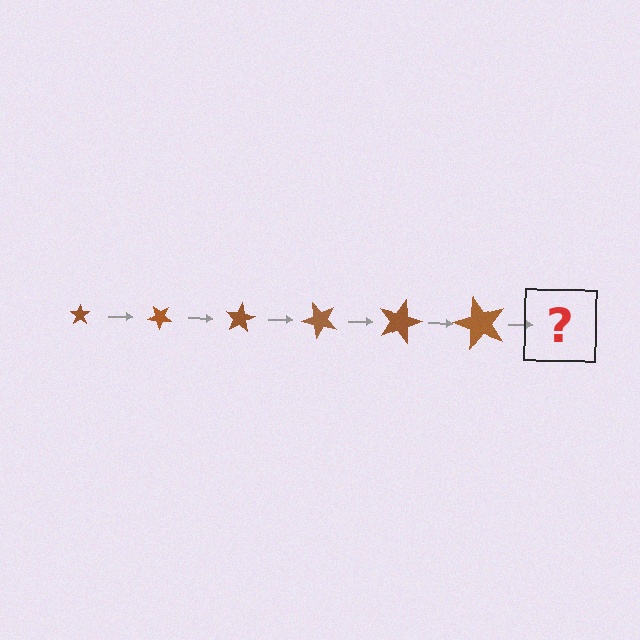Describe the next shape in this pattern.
It should be a star, larger than the previous one and rotated 240 degrees from the start.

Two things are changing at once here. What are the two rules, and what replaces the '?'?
The two rules are that the star grows larger each step and it rotates 40 degrees each step. The '?' should be a star, larger than the previous one and rotated 240 degrees from the start.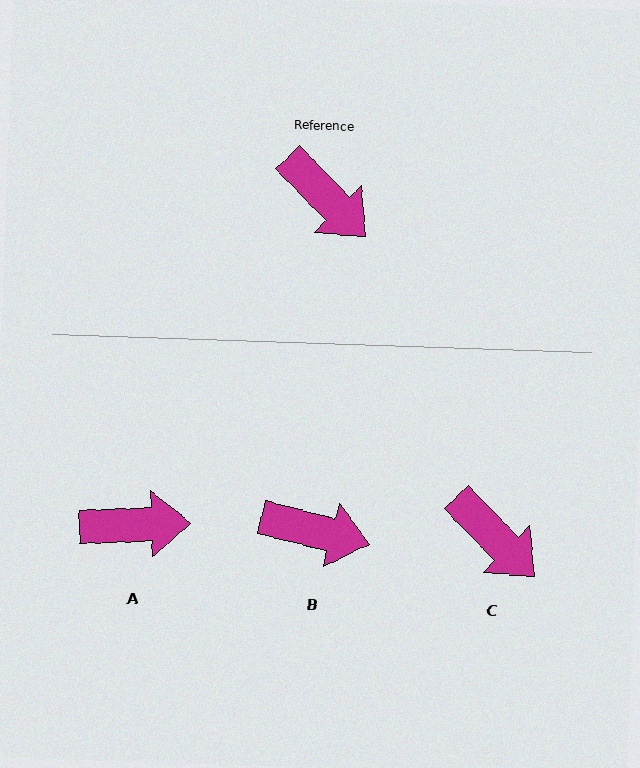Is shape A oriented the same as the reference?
No, it is off by about 48 degrees.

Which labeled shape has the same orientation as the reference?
C.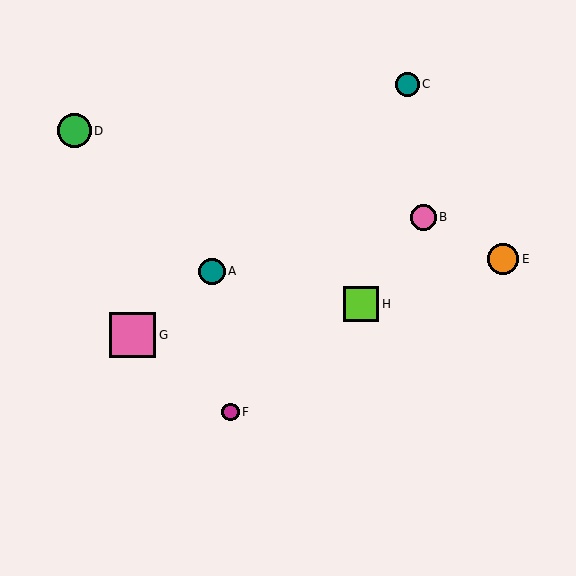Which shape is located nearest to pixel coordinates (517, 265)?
The orange circle (labeled E) at (503, 259) is nearest to that location.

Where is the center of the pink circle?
The center of the pink circle is at (423, 217).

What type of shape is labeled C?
Shape C is a teal circle.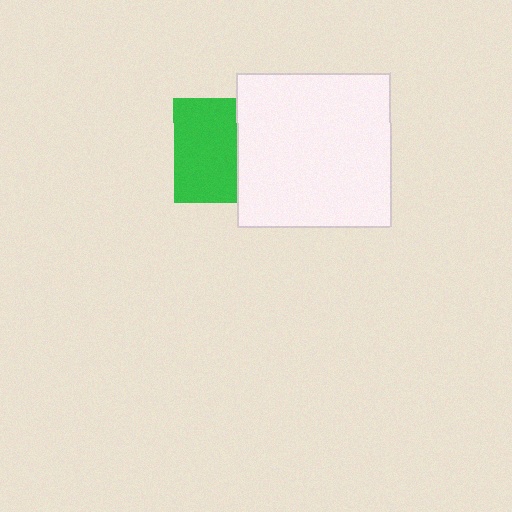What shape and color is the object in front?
The object in front is a white square.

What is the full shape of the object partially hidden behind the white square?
The partially hidden object is a green square.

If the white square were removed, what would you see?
You would see the complete green square.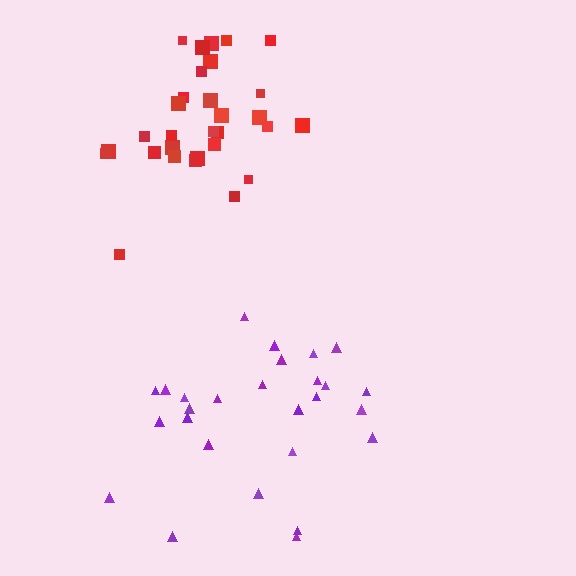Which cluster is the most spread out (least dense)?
Purple.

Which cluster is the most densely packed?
Red.